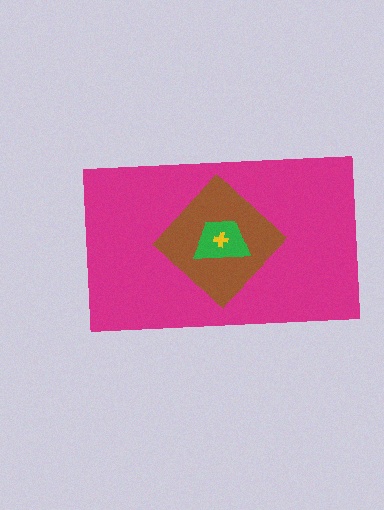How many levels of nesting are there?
4.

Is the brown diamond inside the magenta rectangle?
Yes.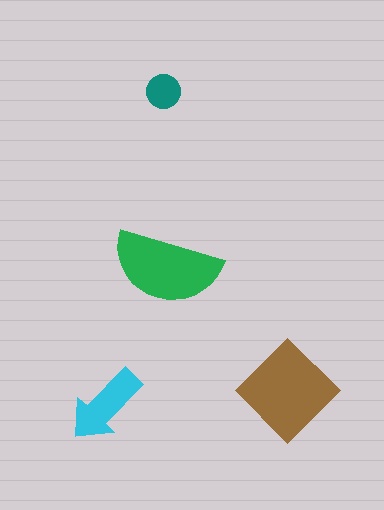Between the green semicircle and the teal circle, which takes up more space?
The green semicircle.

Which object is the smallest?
The teal circle.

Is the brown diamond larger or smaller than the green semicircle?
Larger.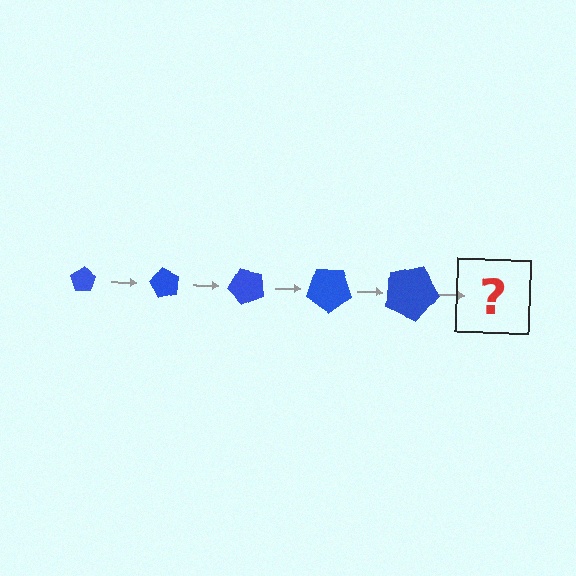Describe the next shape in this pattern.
It should be a pentagon, larger than the previous one and rotated 300 degrees from the start.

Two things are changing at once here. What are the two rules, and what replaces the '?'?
The two rules are that the pentagon grows larger each step and it rotates 60 degrees each step. The '?' should be a pentagon, larger than the previous one and rotated 300 degrees from the start.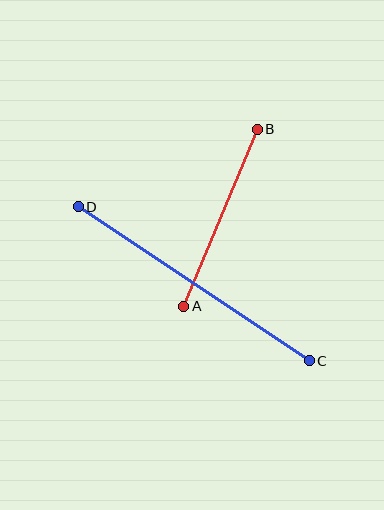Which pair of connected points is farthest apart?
Points C and D are farthest apart.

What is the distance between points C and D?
The distance is approximately 277 pixels.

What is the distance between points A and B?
The distance is approximately 192 pixels.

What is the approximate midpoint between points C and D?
The midpoint is at approximately (194, 284) pixels.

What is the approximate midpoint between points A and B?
The midpoint is at approximately (220, 218) pixels.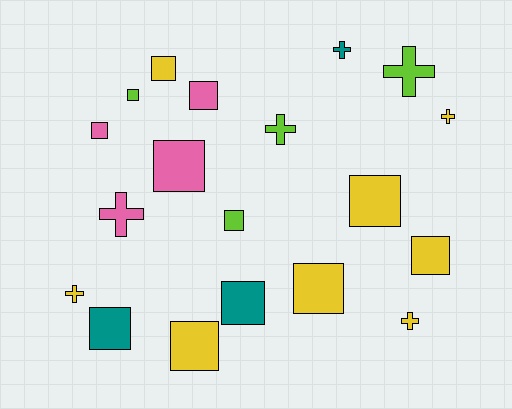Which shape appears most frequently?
Square, with 12 objects.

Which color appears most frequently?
Yellow, with 8 objects.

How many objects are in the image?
There are 19 objects.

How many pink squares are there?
There are 3 pink squares.